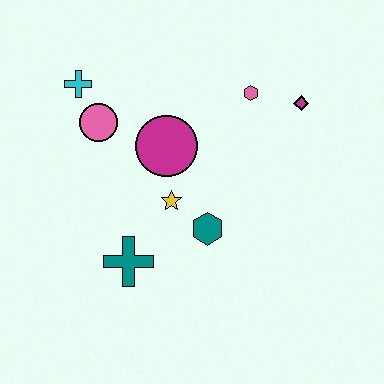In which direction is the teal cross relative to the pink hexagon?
The teal cross is below the pink hexagon.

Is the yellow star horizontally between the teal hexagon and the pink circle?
Yes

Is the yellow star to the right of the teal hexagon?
No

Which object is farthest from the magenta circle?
The magenta diamond is farthest from the magenta circle.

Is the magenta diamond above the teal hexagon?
Yes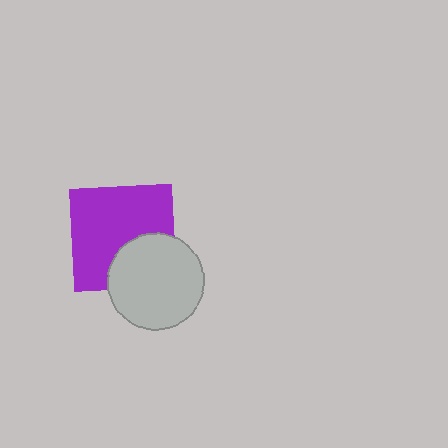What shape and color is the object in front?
The object in front is a light gray circle.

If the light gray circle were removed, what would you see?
You would see the complete purple square.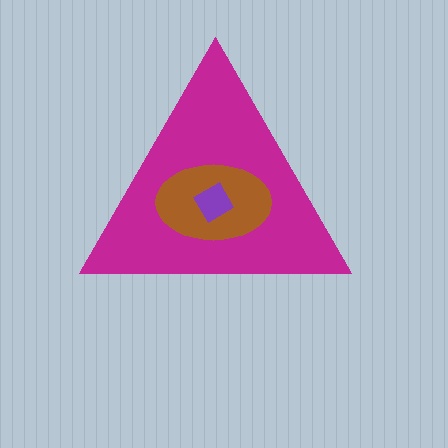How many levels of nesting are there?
3.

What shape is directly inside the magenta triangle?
The brown ellipse.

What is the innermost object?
The purple square.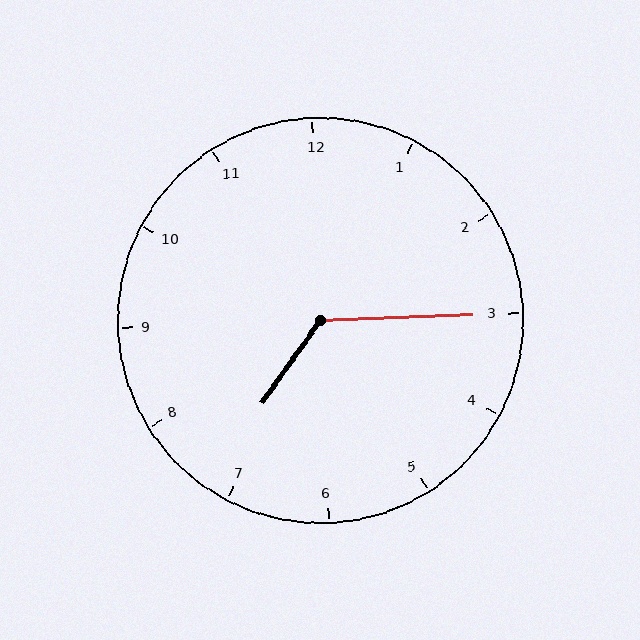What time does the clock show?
7:15.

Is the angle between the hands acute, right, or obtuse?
It is obtuse.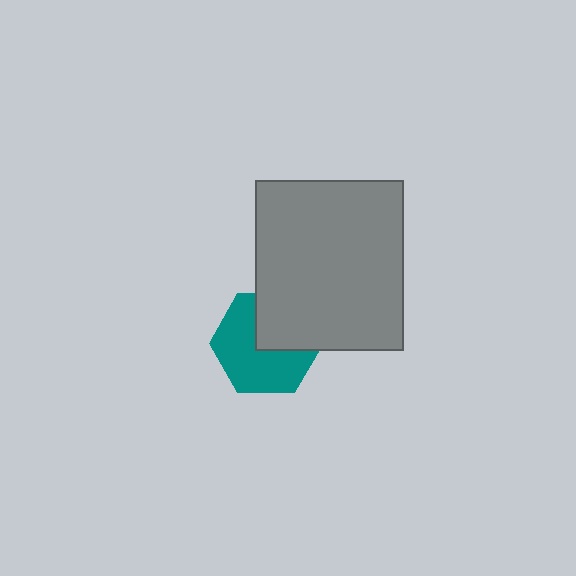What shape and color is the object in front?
The object in front is a gray rectangle.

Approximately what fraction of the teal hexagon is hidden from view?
Roughly 37% of the teal hexagon is hidden behind the gray rectangle.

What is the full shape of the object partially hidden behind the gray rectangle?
The partially hidden object is a teal hexagon.